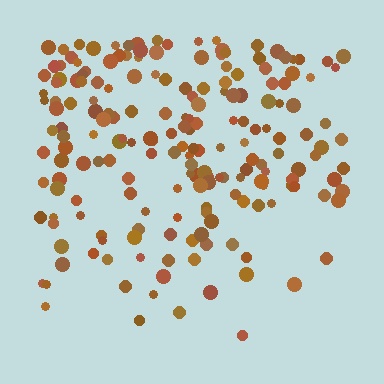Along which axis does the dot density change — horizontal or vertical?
Vertical.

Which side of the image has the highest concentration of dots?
The top.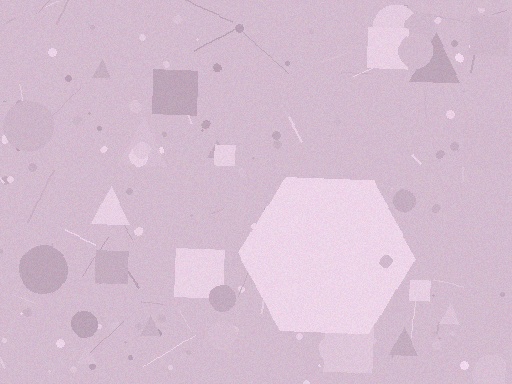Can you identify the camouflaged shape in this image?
The camouflaged shape is a hexagon.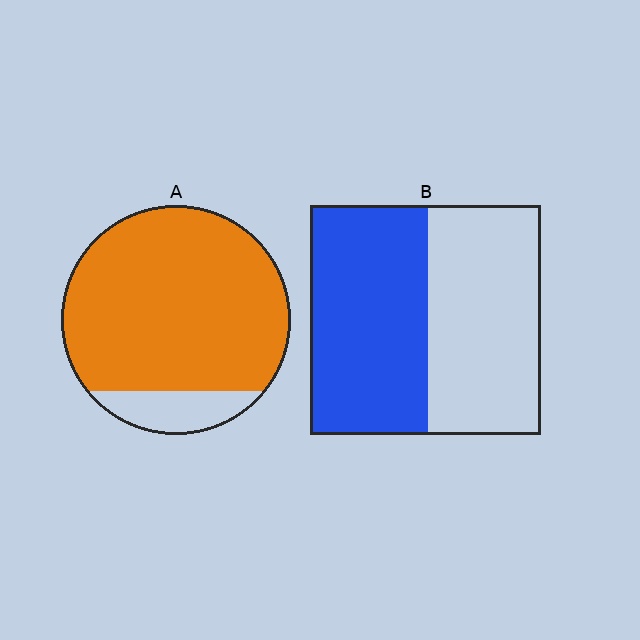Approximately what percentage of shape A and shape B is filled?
A is approximately 85% and B is approximately 50%.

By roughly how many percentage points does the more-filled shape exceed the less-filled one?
By roughly 35 percentage points (A over B).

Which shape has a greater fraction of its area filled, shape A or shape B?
Shape A.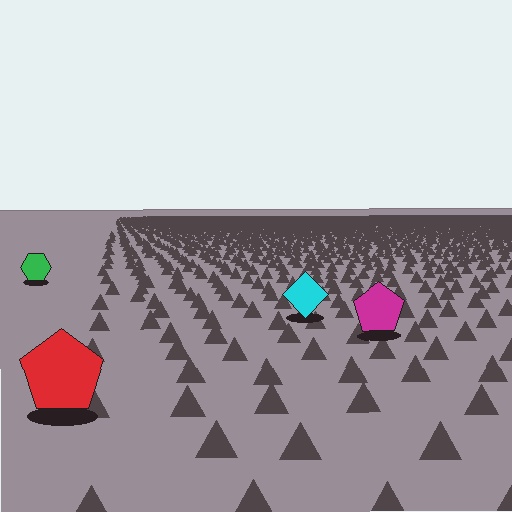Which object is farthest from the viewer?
The green hexagon is farthest from the viewer. It appears smaller and the ground texture around it is denser.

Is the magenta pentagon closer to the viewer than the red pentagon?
No. The red pentagon is closer — you can tell from the texture gradient: the ground texture is coarser near it.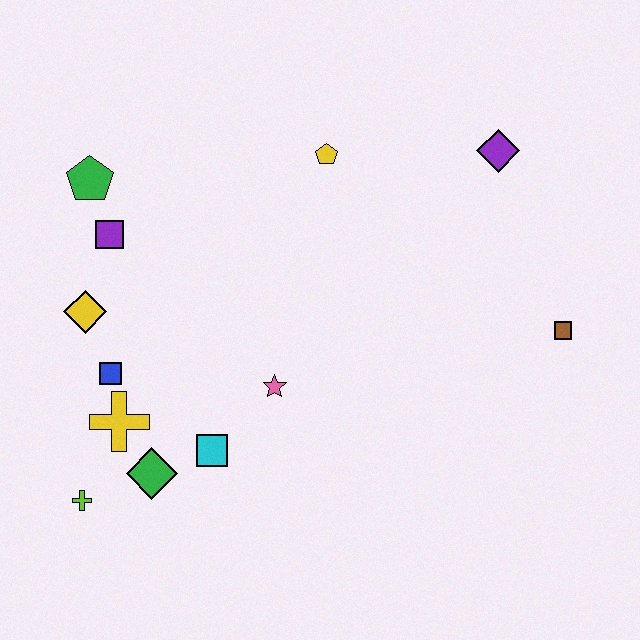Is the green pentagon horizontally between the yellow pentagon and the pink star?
No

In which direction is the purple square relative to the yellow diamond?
The purple square is above the yellow diamond.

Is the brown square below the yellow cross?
No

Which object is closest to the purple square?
The green pentagon is closest to the purple square.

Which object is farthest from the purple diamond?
The lime cross is farthest from the purple diamond.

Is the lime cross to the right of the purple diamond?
No